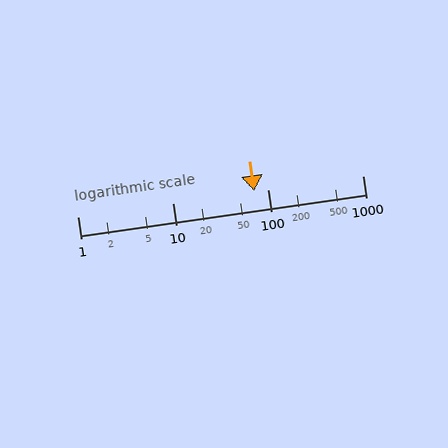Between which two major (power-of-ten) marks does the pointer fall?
The pointer is between 10 and 100.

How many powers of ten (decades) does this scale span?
The scale spans 3 decades, from 1 to 1000.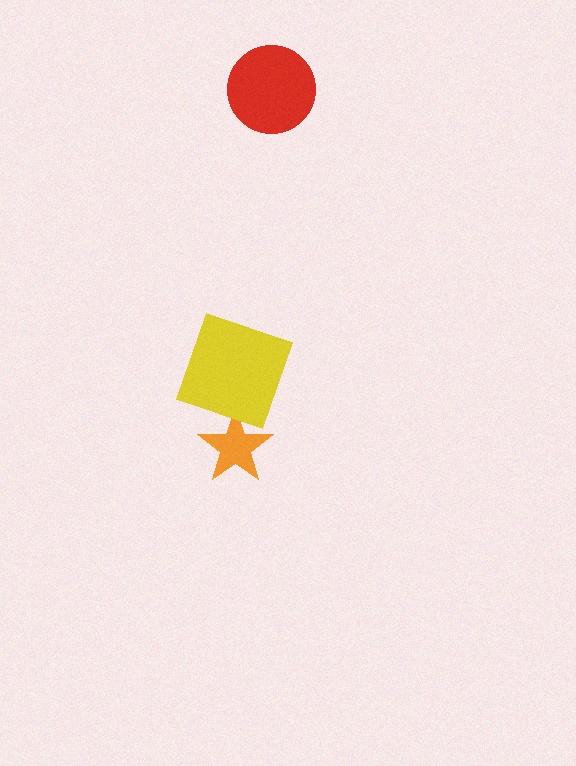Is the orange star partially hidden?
Yes, it is partially covered by another shape.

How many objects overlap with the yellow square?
1 object overlaps with the yellow square.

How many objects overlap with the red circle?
0 objects overlap with the red circle.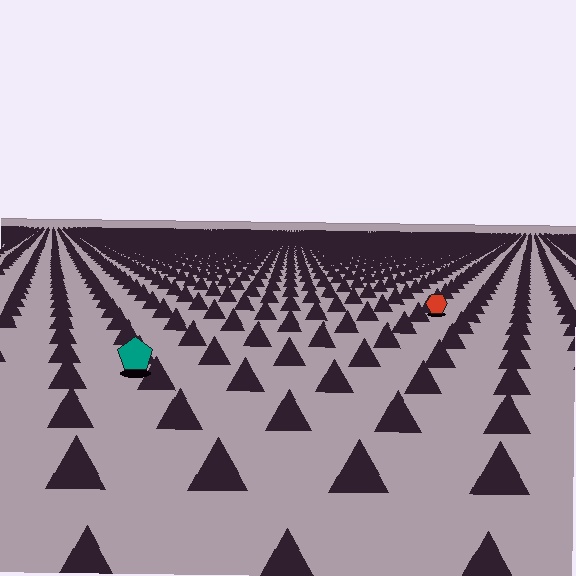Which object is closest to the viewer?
The teal pentagon is closest. The texture marks near it are larger and more spread out.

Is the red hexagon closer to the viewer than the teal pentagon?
No. The teal pentagon is closer — you can tell from the texture gradient: the ground texture is coarser near it.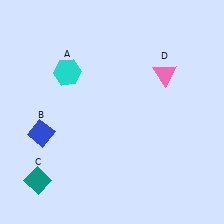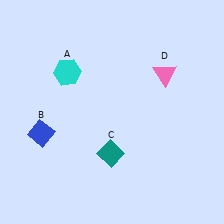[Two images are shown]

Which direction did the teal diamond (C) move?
The teal diamond (C) moved right.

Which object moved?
The teal diamond (C) moved right.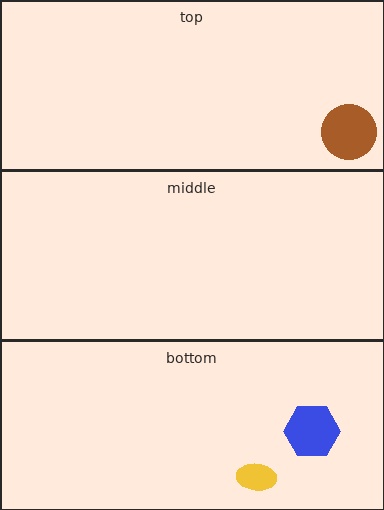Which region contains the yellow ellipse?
The bottom region.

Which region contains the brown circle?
The top region.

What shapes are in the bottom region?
The yellow ellipse, the blue hexagon.